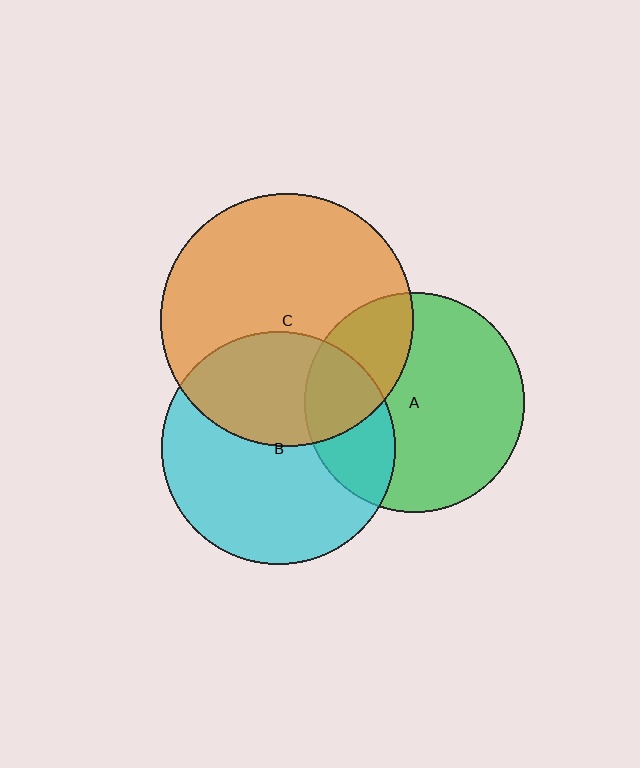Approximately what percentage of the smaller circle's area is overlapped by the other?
Approximately 40%.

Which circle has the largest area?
Circle C (orange).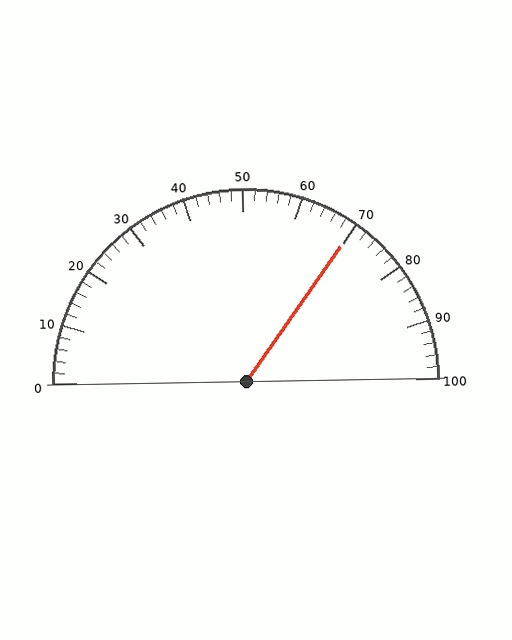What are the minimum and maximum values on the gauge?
The gauge ranges from 0 to 100.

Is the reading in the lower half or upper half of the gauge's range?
The reading is in the upper half of the range (0 to 100).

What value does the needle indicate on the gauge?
The needle indicates approximately 70.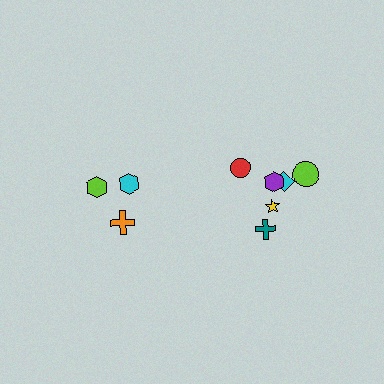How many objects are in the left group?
There are 3 objects.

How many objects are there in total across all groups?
There are 9 objects.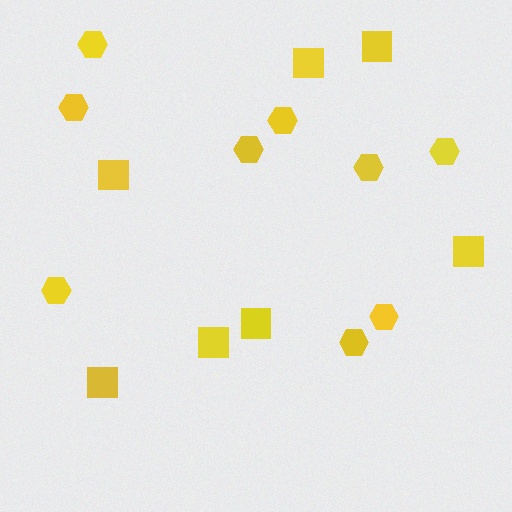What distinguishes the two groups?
There are 2 groups: one group of hexagons (9) and one group of squares (7).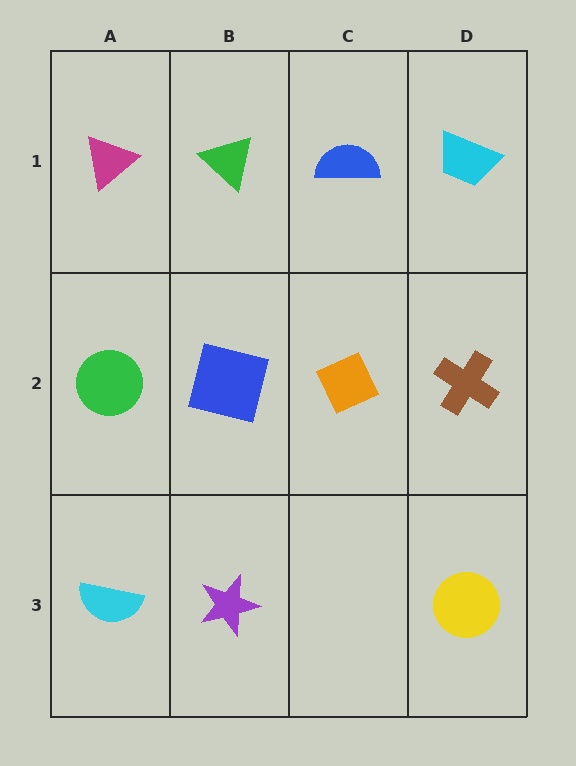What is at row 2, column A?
A green circle.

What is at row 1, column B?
A green triangle.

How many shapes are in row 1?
4 shapes.